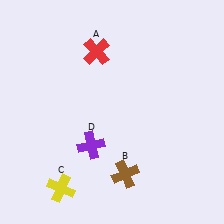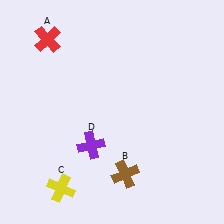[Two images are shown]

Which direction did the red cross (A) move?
The red cross (A) moved left.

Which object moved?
The red cross (A) moved left.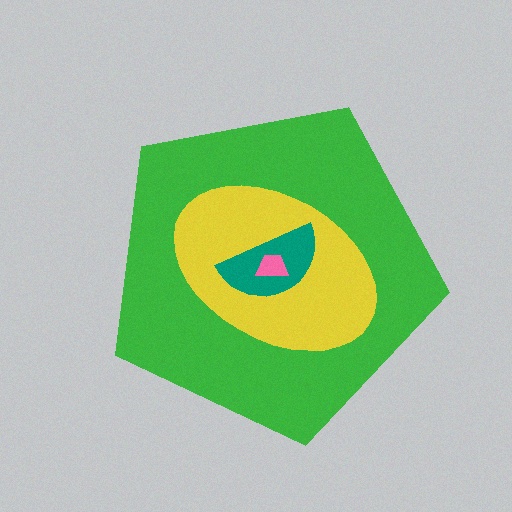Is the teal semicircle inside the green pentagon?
Yes.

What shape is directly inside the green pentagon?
The yellow ellipse.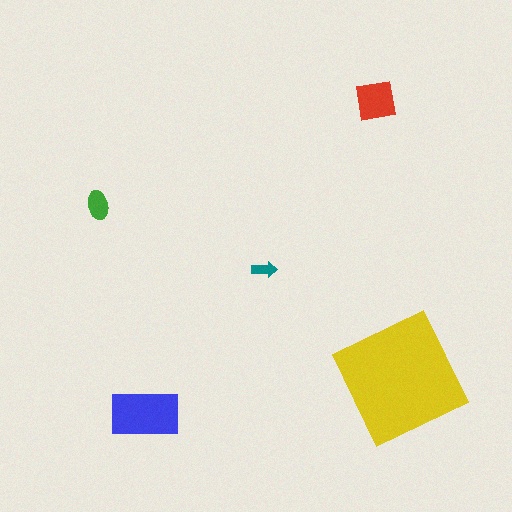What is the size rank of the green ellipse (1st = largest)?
4th.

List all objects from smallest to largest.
The teal arrow, the green ellipse, the red square, the blue rectangle, the yellow square.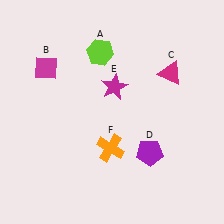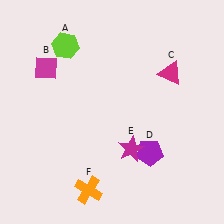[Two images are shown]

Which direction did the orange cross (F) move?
The orange cross (F) moved down.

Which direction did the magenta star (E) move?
The magenta star (E) moved down.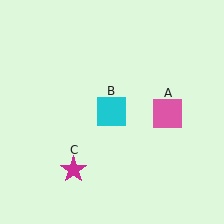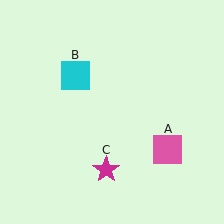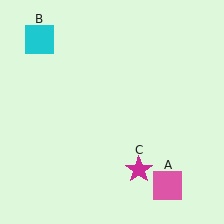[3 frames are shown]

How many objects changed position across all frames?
3 objects changed position: pink square (object A), cyan square (object B), magenta star (object C).